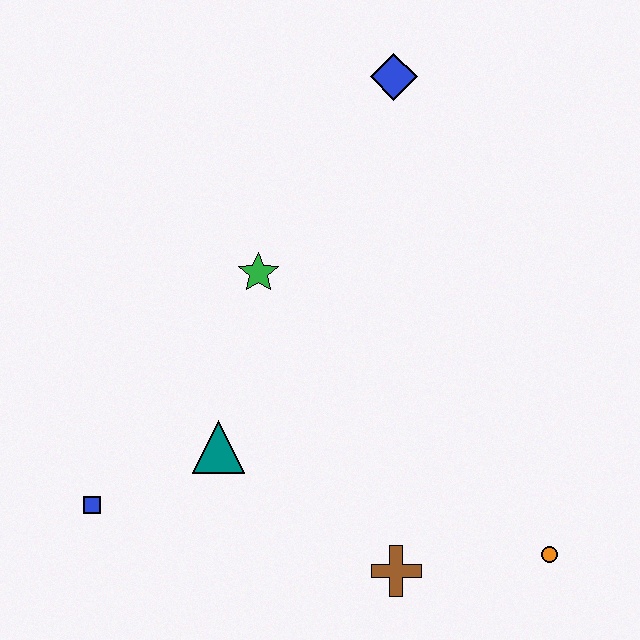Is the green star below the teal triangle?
No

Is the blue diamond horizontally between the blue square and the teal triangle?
No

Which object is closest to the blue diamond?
The green star is closest to the blue diamond.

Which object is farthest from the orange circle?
The blue diamond is farthest from the orange circle.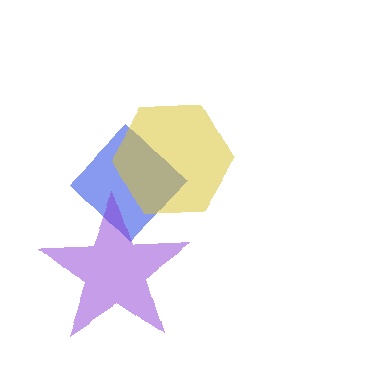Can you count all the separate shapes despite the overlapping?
Yes, there are 3 separate shapes.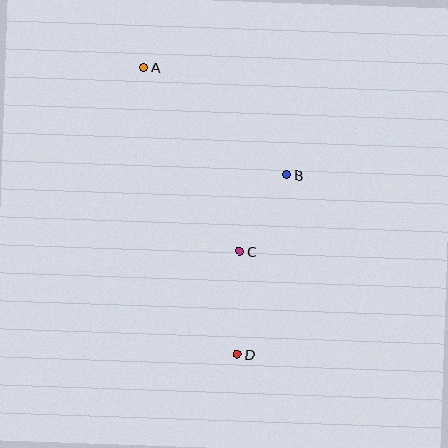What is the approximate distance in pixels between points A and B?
The distance between A and B is approximately 178 pixels.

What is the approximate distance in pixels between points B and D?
The distance between B and D is approximately 186 pixels.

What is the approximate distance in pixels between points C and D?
The distance between C and D is approximately 103 pixels.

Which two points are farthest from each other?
Points A and D are farthest from each other.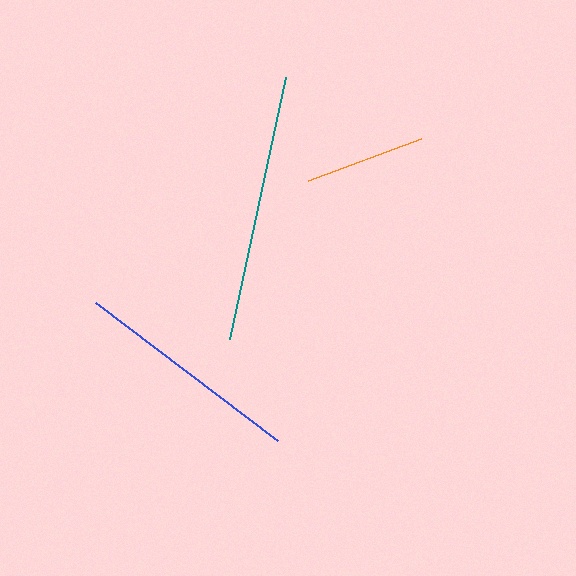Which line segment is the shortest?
The orange line is the shortest at approximately 121 pixels.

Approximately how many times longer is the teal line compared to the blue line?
The teal line is approximately 1.2 times the length of the blue line.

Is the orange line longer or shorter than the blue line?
The blue line is longer than the orange line.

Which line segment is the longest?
The teal line is the longest at approximately 268 pixels.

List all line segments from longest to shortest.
From longest to shortest: teal, blue, orange.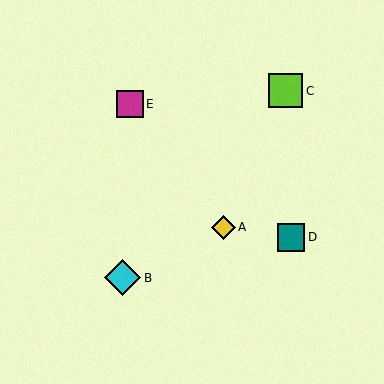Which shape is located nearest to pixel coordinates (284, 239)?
The teal square (labeled D) at (291, 237) is nearest to that location.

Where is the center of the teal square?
The center of the teal square is at (291, 237).